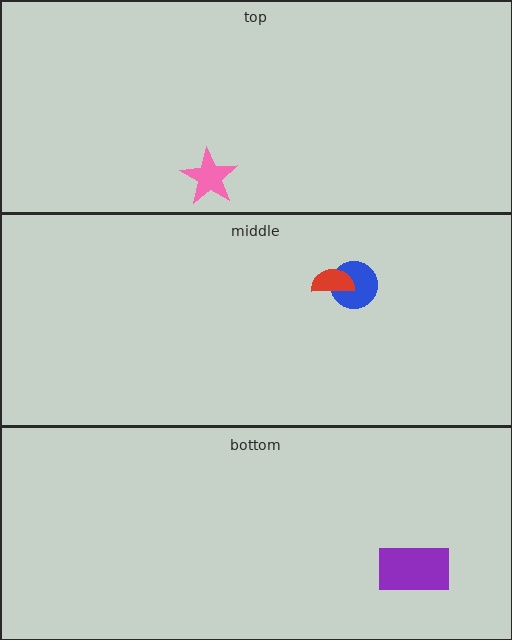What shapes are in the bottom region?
The purple rectangle.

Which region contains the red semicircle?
The middle region.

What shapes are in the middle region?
The blue circle, the red semicircle.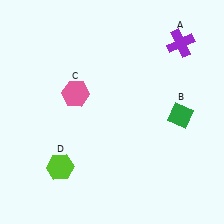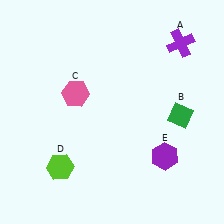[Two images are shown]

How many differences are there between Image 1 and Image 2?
There is 1 difference between the two images.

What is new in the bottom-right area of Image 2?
A purple hexagon (E) was added in the bottom-right area of Image 2.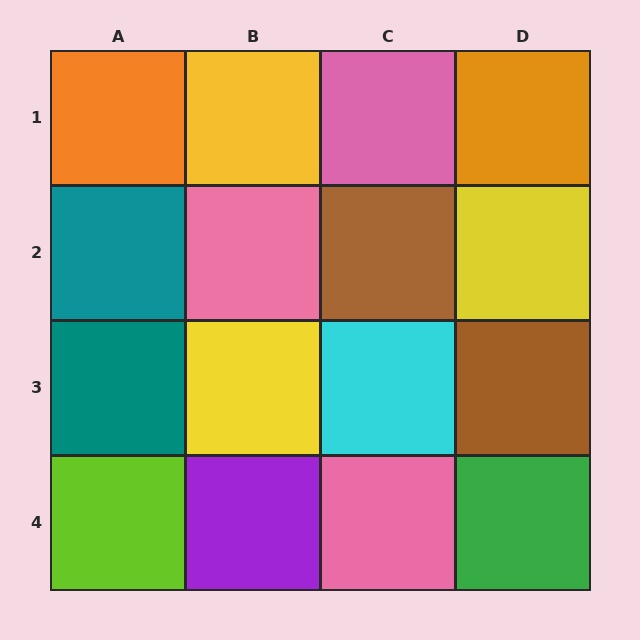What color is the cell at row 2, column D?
Yellow.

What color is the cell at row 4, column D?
Green.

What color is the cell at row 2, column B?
Pink.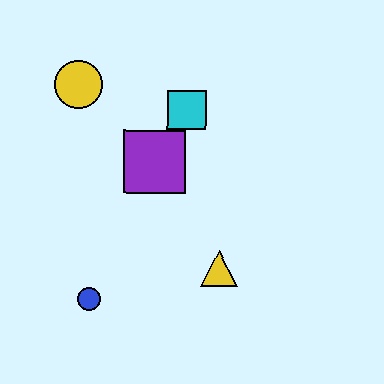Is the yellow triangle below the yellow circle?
Yes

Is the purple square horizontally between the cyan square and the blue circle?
Yes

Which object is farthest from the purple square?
The blue circle is farthest from the purple square.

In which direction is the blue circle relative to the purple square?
The blue circle is below the purple square.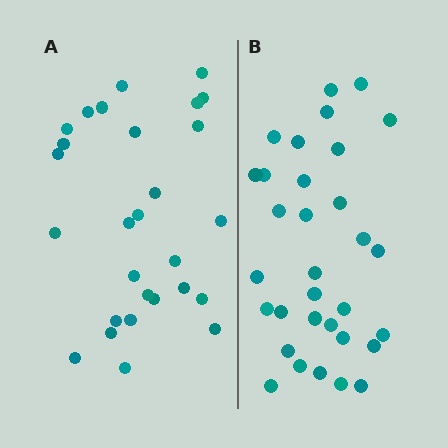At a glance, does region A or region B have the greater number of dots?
Region B (the right region) has more dots.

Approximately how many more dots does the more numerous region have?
Region B has about 4 more dots than region A.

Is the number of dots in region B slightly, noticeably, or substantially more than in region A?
Region B has only slightly more — the two regions are fairly close. The ratio is roughly 1.1 to 1.